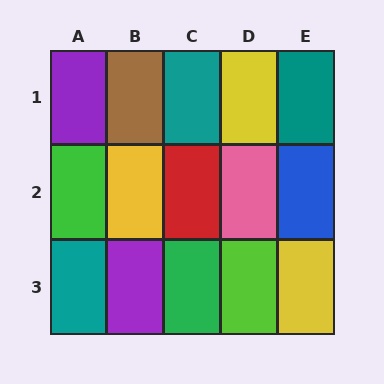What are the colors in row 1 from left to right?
Purple, brown, teal, yellow, teal.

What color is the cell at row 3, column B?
Purple.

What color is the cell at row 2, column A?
Green.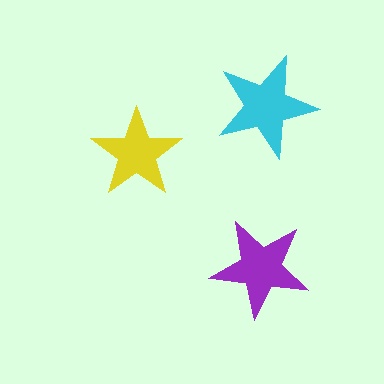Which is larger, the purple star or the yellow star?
The purple one.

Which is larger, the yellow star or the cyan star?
The cyan one.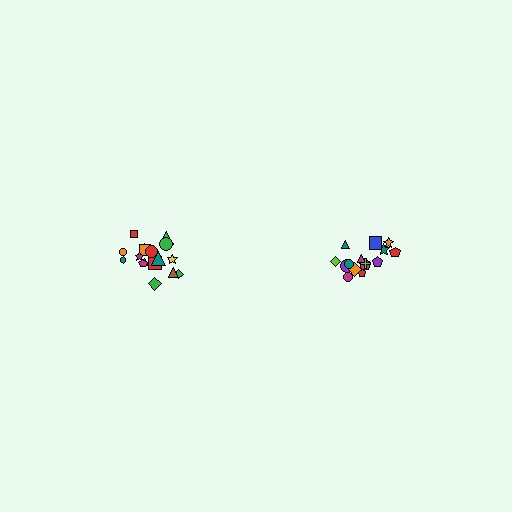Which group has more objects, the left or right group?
The left group.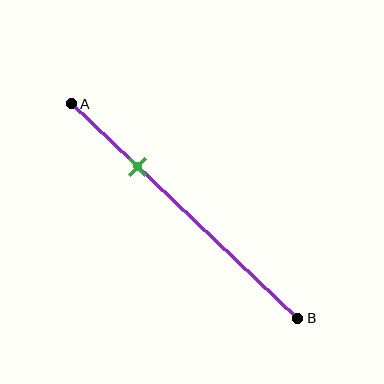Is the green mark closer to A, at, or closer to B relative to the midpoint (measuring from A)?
The green mark is closer to point A than the midpoint of segment AB.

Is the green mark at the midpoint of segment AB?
No, the mark is at about 30% from A, not at the 50% midpoint.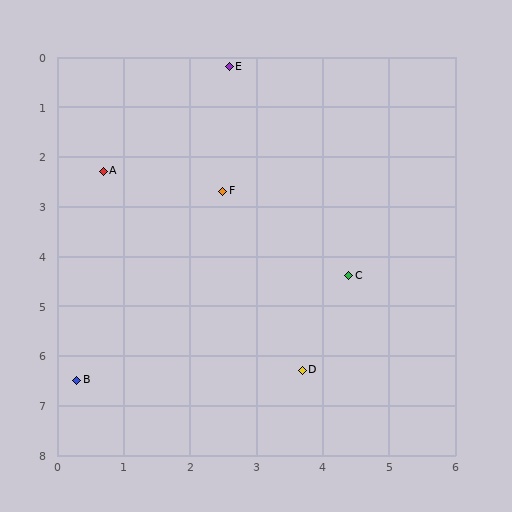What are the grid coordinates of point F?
Point F is at approximately (2.5, 2.7).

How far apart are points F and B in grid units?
Points F and B are about 4.4 grid units apart.